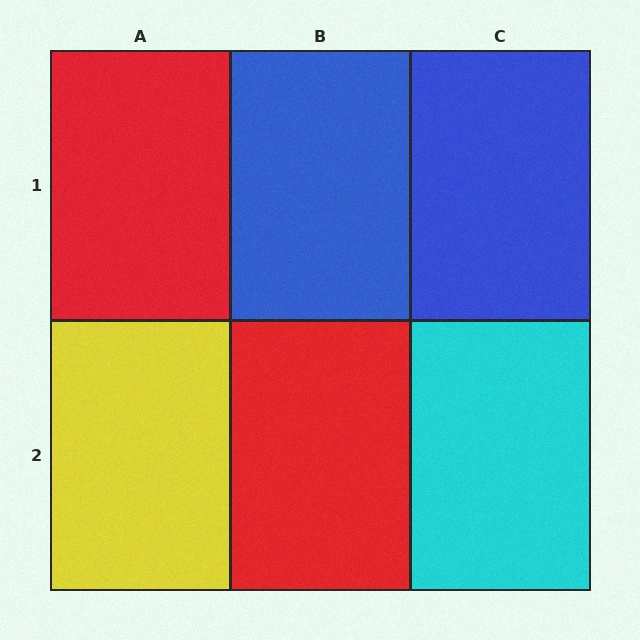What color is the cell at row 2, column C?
Cyan.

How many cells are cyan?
1 cell is cyan.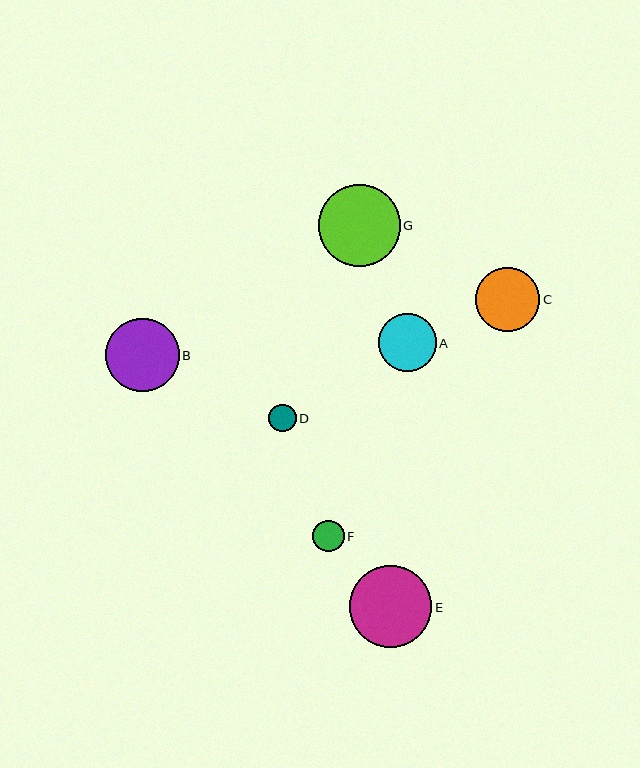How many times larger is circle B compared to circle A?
Circle B is approximately 1.3 times the size of circle A.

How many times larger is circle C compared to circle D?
Circle C is approximately 2.4 times the size of circle D.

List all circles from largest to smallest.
From largest to smallest: E, G, B, C, A, F, D.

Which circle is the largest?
Circle E is the largest with a size of approximately 82 pixels.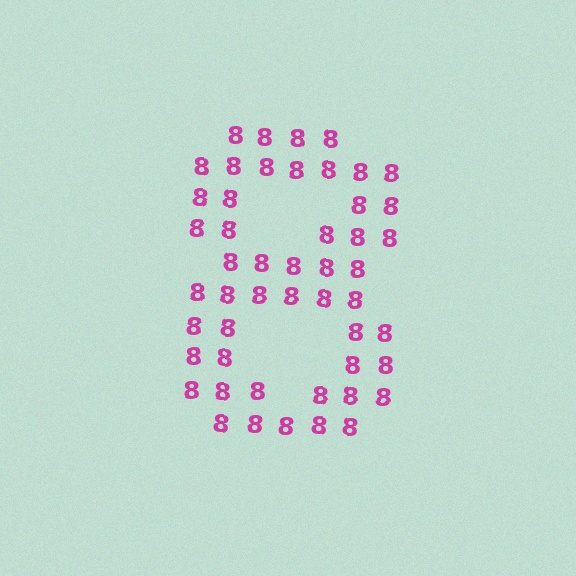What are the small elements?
The small elements are digit 8's.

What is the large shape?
The large shape is the digit 8.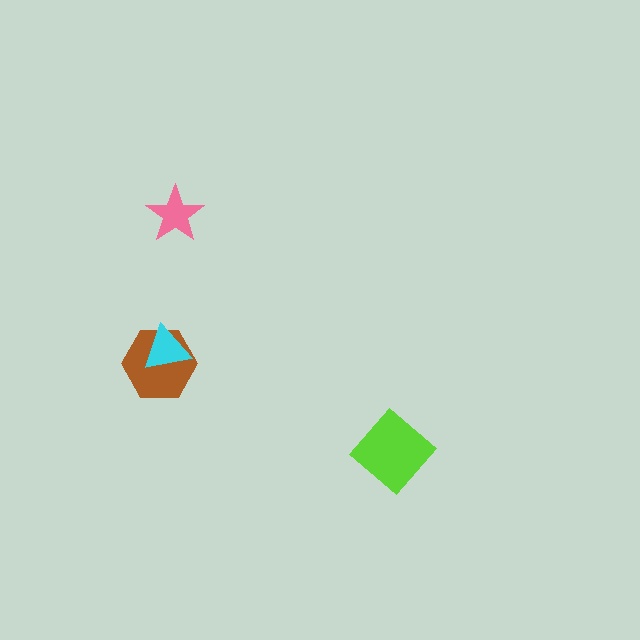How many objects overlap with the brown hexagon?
1 object overlaps with the brown hexagon.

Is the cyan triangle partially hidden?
No, no other shape covers it.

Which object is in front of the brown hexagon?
The cyan triangle is in front of the brown hexagon.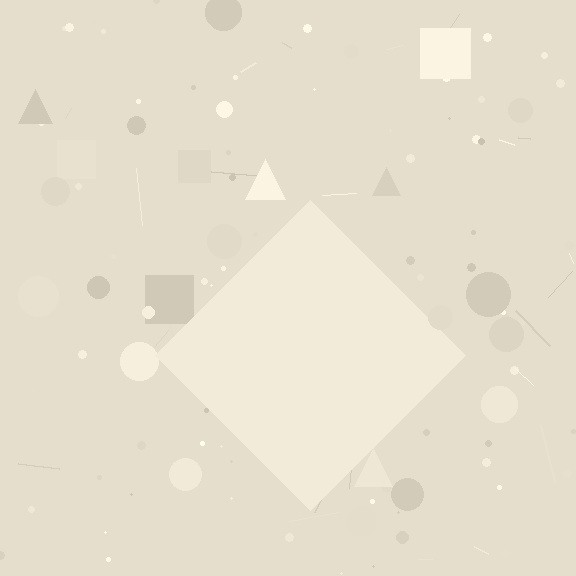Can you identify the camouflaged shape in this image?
The camouflaged shape is a diamond.